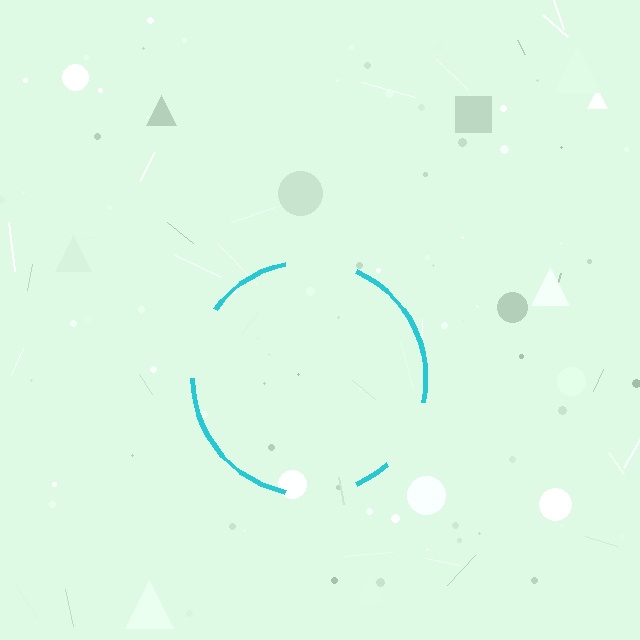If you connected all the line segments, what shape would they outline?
They would outline a circle.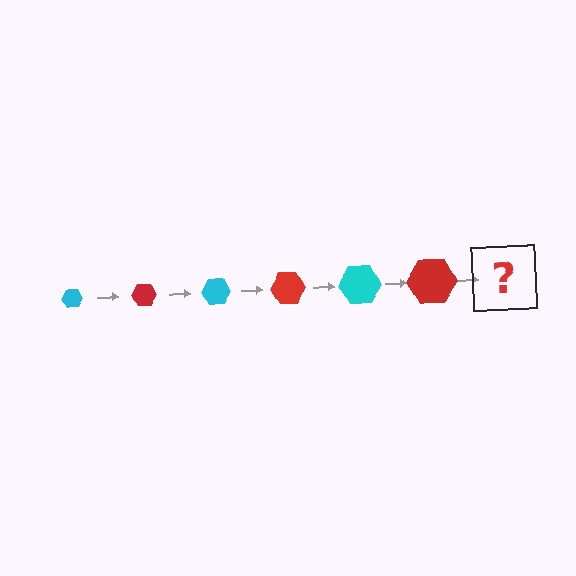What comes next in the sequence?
The next element should be a cyan hexagon, larger than the previous one.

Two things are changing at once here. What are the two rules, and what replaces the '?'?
The two rules are that the hexagon grows larger each step and the color cycles through cyan and red. The '?' should be a cyan hexagon, larger than the previous one.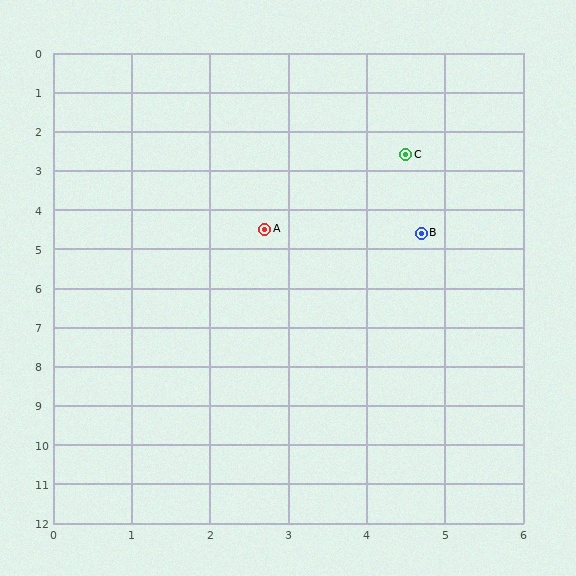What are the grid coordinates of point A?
Point A is at approximately (2.7, 4.5).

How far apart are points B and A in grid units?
Points B and A are about 2.0 grid units apart.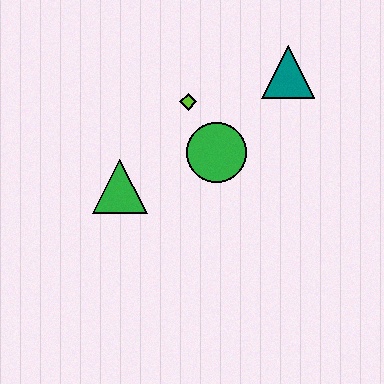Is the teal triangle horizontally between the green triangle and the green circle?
No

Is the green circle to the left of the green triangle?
No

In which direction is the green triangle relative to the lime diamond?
The green triangle is below the lime diamond.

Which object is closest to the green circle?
The lime diamond is closest to the green circle.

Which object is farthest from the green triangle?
The teal triangle is farthest from the green triangle.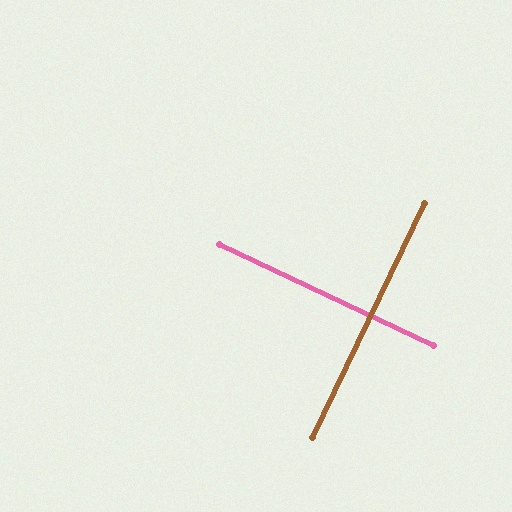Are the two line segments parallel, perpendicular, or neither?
Perpendicular — they meet at approximately 90°.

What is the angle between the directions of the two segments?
Approximately 90 degrees.